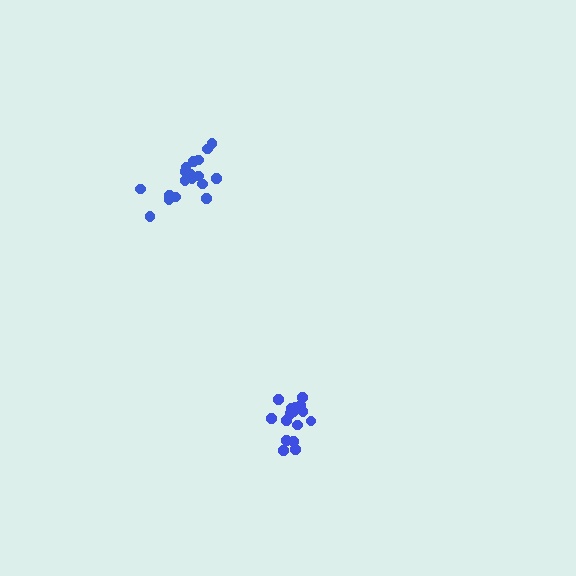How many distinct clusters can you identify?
There are 2 distinct clusters.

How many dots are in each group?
Group 1: 18 dots, Group 2: 17 dots (35 total).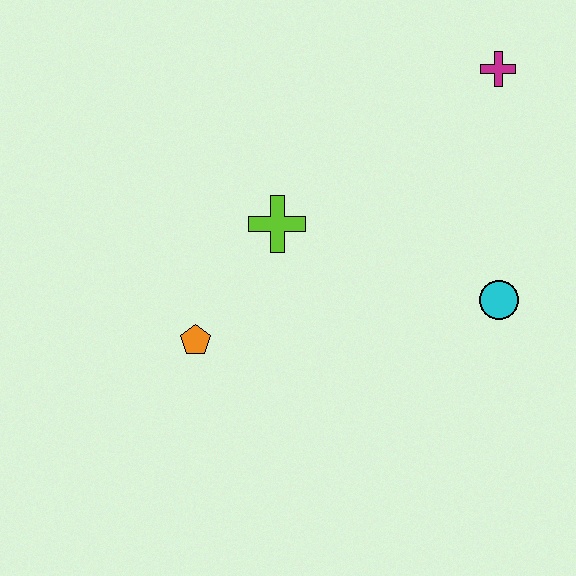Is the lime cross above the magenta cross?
No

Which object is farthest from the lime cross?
The magenta cross is farthest from the lime cross.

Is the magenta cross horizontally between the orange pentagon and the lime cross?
No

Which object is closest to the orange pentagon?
The lime cross is closest to the orange pentagon.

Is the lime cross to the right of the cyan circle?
No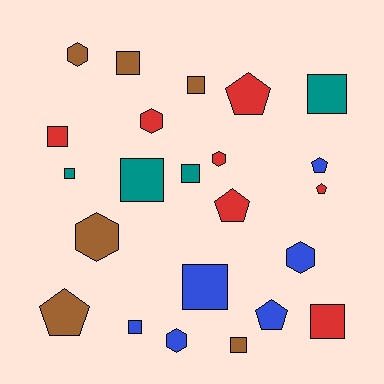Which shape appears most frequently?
Square, with 11 objects.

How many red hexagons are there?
There are 2 red hexagons.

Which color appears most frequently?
Red, with 7 objects.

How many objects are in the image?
There are 23 objects.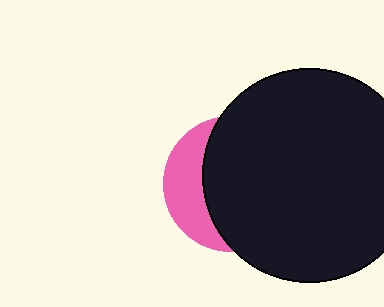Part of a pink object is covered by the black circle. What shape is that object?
It is a circle.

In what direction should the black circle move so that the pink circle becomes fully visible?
The black circle should move right. That is the shortest direction to clear the overlap and leave the pink circle fully visible.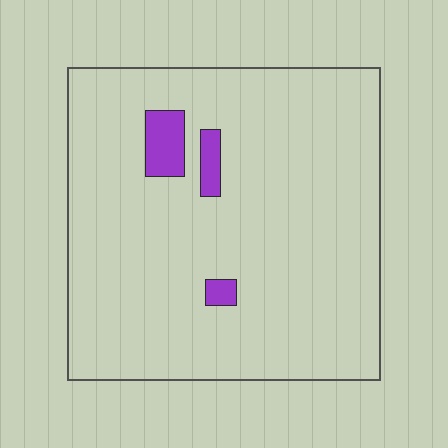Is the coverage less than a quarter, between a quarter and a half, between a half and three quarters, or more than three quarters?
Less than a quarter.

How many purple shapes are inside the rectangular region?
3.